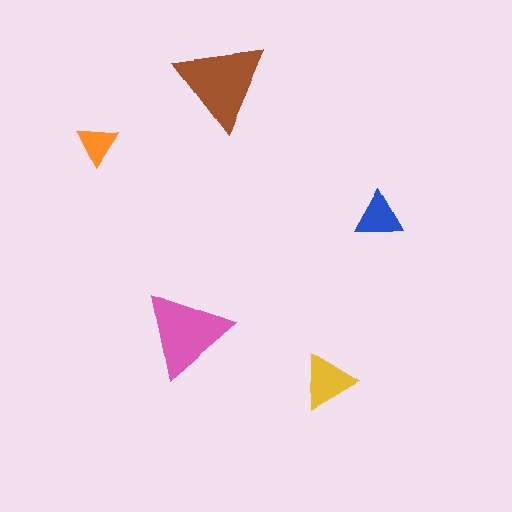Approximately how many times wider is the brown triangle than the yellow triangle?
About 1.5 times wider.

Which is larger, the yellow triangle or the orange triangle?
The yellow one.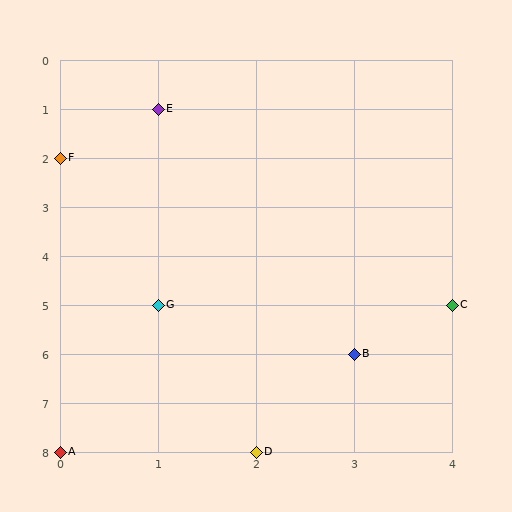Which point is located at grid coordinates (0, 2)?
Point F is at (0, 2).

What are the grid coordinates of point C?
Point C is at grid coordinates (4, 5).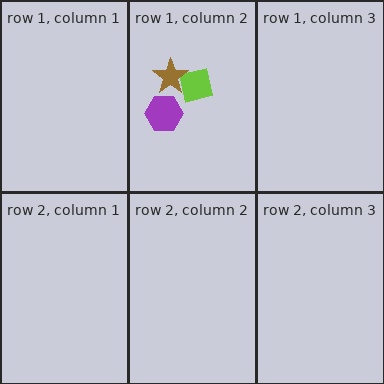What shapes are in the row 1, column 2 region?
The purple hexagon, the lime square, the brown star.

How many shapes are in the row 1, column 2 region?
3.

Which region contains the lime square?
The row 1, column 2 region.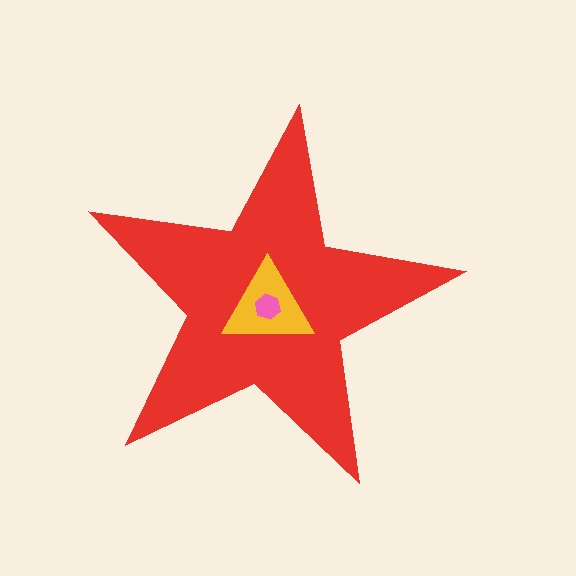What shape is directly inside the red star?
The yellow triangle.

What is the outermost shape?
The red star.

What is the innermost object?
The pink hexagon.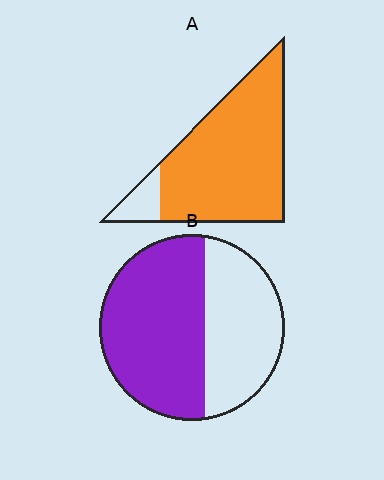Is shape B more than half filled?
Yes.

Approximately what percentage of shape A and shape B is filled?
A is approximately 90% and B is approximately 60%.